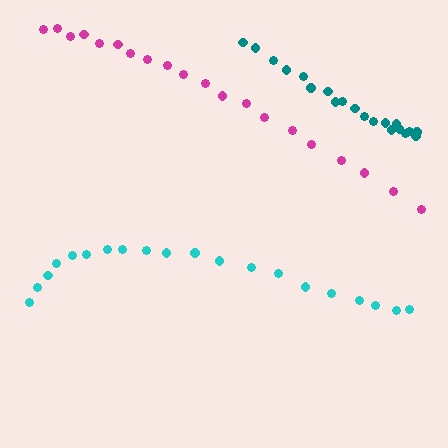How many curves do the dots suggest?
There are 3 distinct paths.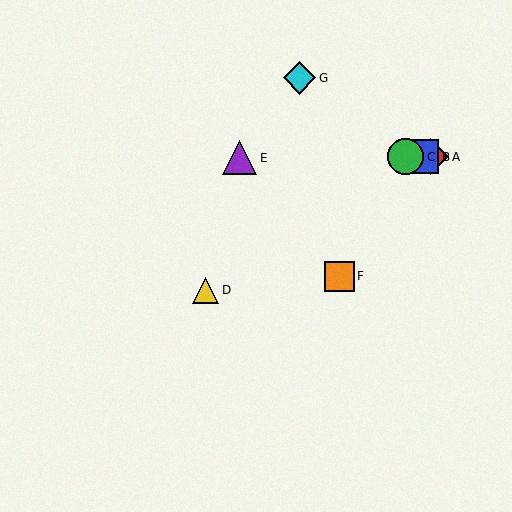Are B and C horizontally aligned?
Yes, both are at y≈157.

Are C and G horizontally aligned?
No, C is at y≈157 and G is at y≈78.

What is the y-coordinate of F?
Object F is at y≈276.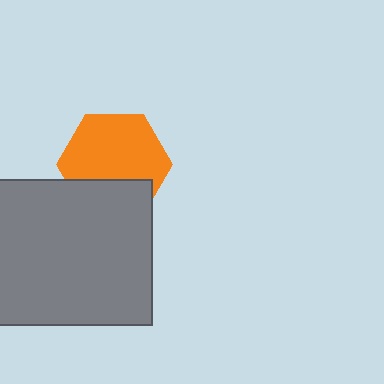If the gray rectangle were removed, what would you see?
You would see the complete orange hexagon.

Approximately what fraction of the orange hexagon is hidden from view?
Roughly 31% of the orange hexagon is hidden behind the gray rectangle.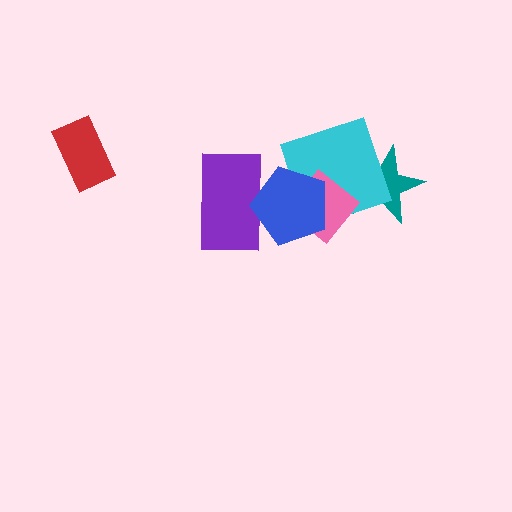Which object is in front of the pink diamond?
The blue pentagon is in front of the pink diamond.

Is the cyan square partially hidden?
Yes, it is partially covered by another shape.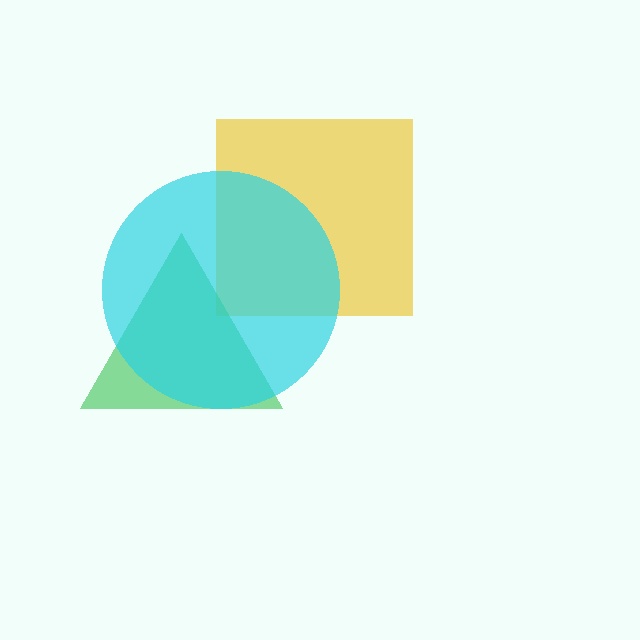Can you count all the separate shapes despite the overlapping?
Yes, there are 3 separate shapes.